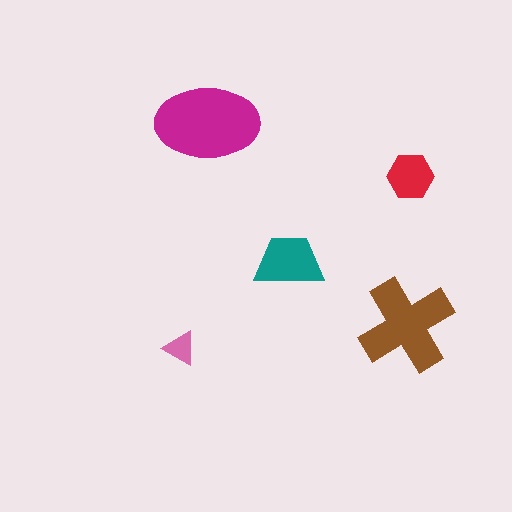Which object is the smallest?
The pink triangle.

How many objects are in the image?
There are 5 objects in the image.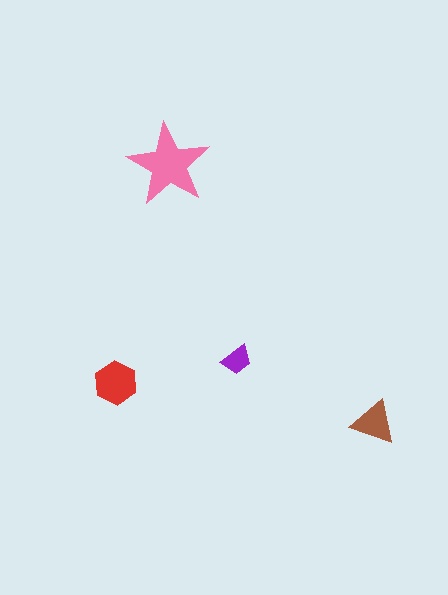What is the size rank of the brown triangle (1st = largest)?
3rd.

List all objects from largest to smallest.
The pink star, the red hexagon, the brown triangle, the purple trapezoid.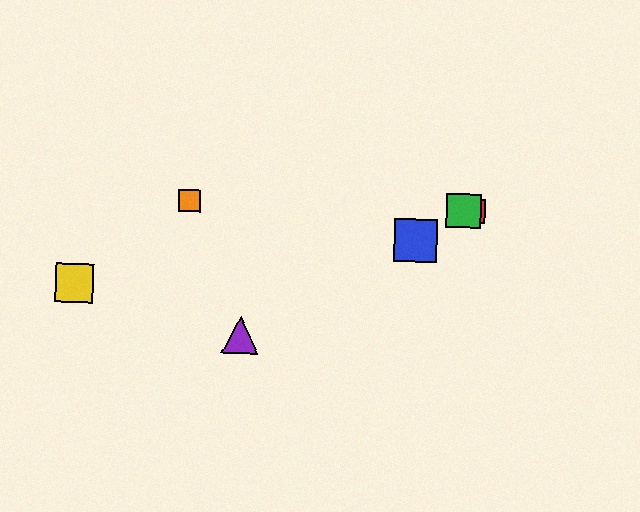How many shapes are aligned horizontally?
3 shapes (the red square, the green square, the orange square) are aligned horizontally.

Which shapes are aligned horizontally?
The red square, the green square, the orange square are aligned horizontally.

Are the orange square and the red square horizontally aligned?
Yes, both are at y≈201.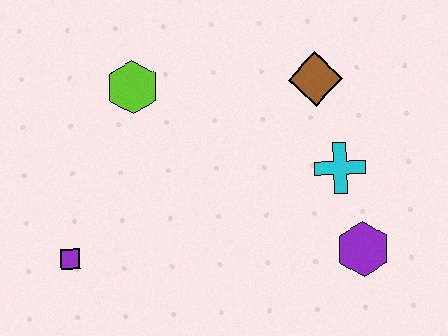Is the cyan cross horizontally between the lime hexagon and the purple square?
No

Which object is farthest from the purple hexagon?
The purple square is farthest from the purple hexagon.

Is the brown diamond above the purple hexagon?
Yes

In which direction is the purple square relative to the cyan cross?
The purple square is to the left of the cyan cross.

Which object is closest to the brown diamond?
The cyan cross is closest to the brown diamond.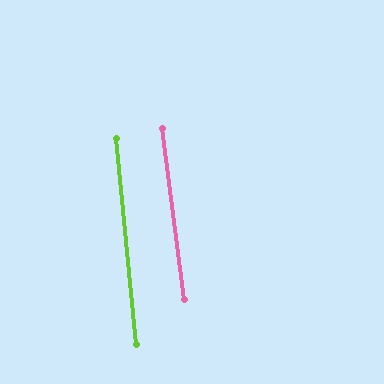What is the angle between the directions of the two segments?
Approximately 2 degrees.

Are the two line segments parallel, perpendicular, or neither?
Parallel — their directions differ by only 1.9°.